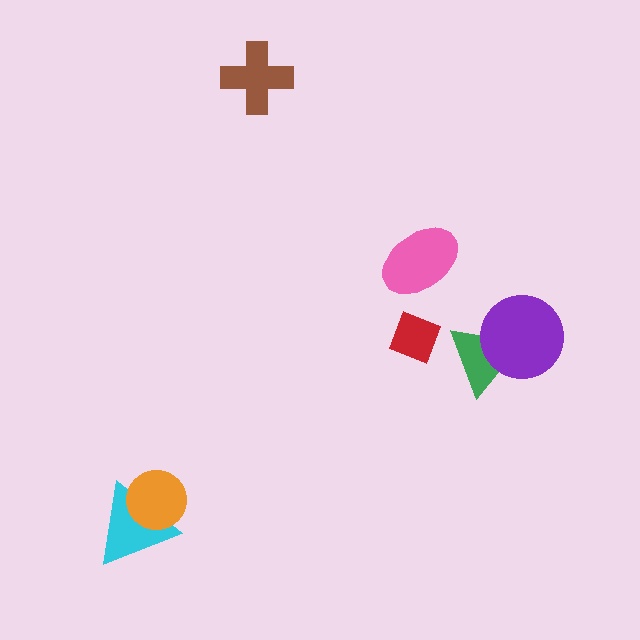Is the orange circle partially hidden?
No, no other shape covers it.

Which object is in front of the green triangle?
The purple circle is in front of the green triangle.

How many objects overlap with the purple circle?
1 object overlaps with the purple circle.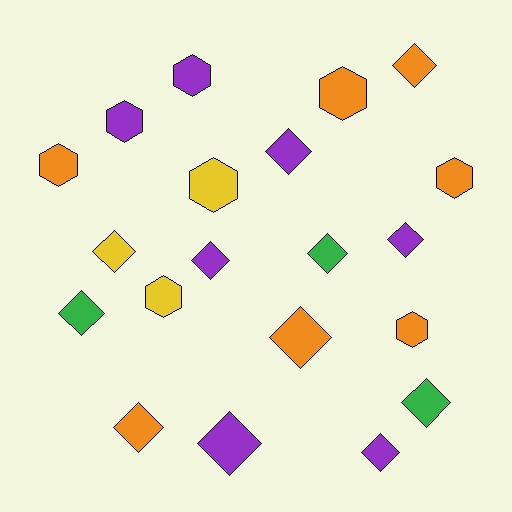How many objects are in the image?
There are 20 objects.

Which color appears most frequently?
Orange, with 7 objects.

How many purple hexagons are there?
There are 2 purple hexagons.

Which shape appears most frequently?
Diamond, with 12 objects.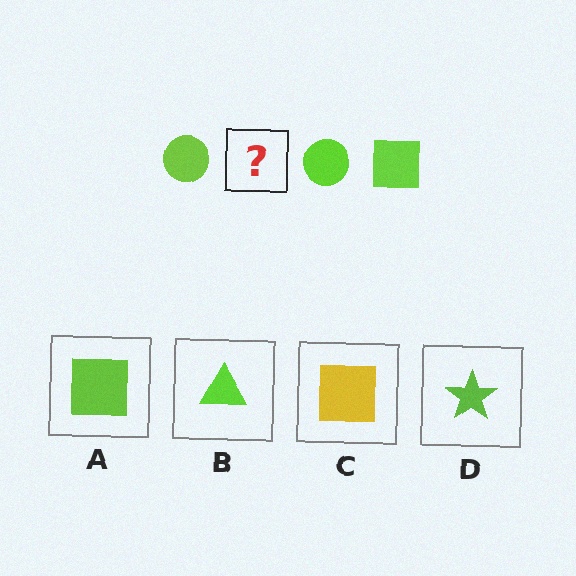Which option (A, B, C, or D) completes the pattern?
A.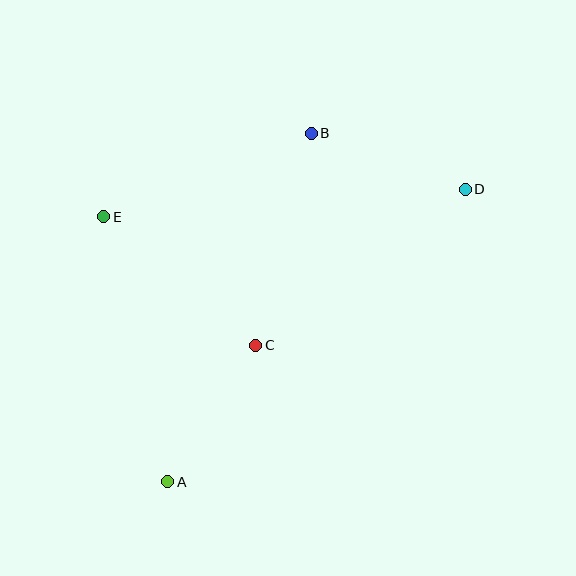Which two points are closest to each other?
Points A and C are closest to each other.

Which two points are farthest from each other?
Points A and D are farthest from each other.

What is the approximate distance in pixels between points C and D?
The distance between C and D is approximately 261 pixels.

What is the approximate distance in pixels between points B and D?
The distance between B and D is approximately 164 pixels.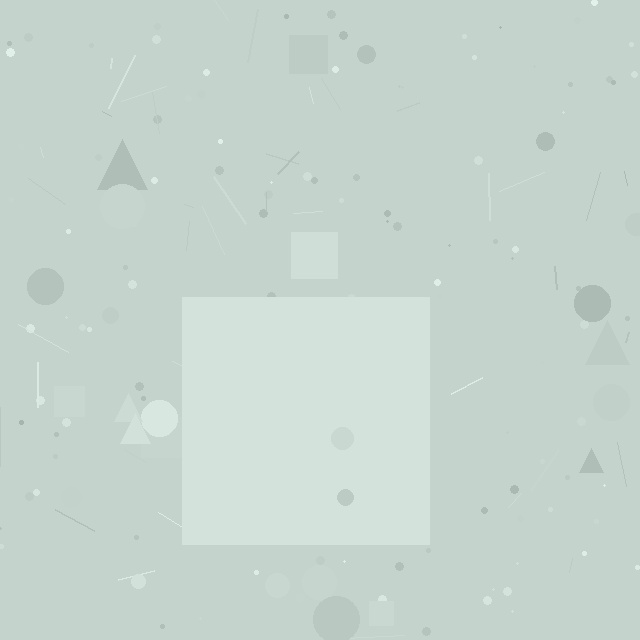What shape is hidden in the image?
A square is hidden in the image.